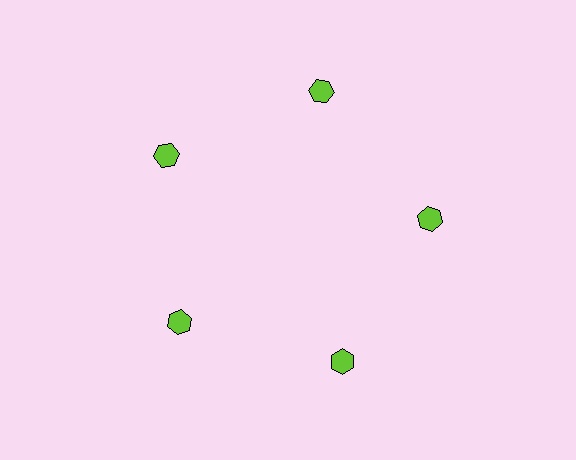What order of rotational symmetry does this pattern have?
This pattern has 5-fold rotational symmetry.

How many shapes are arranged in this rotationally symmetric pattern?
There are 5 shapes, arranged in 5 groups of 1.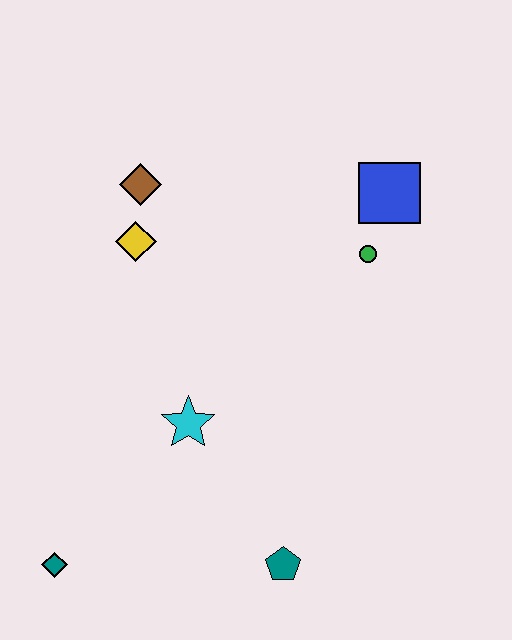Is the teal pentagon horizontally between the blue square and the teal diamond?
Yes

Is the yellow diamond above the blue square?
No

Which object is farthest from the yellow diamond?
The teal pentagon is farthest from the yellow diamond.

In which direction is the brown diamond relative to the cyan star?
The brown diamond is above the cyan star.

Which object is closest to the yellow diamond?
The brown diamond is closest to the yellow diamond.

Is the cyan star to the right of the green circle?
No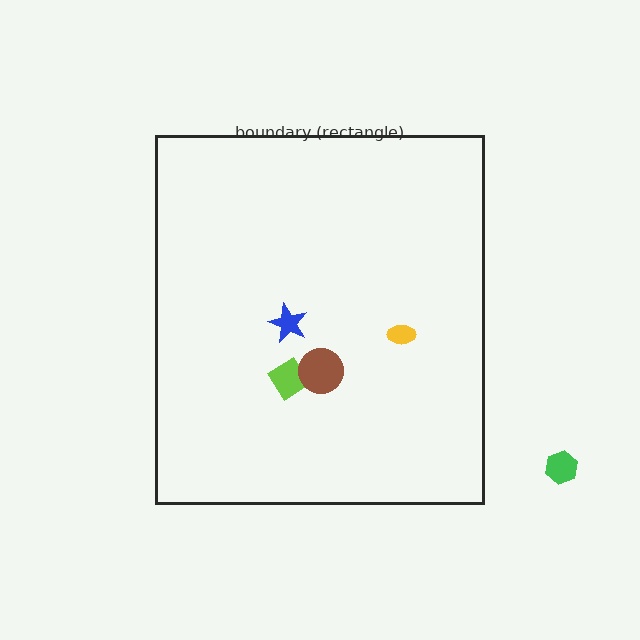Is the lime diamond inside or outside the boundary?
Inside.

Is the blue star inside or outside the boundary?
Inside.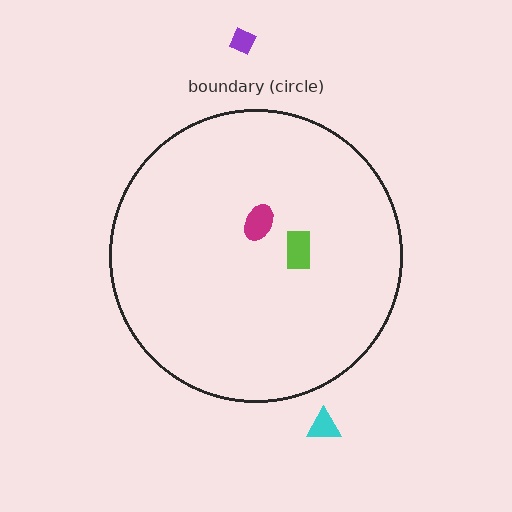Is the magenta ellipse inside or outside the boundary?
Inside.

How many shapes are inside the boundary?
2 inside, 2 outside.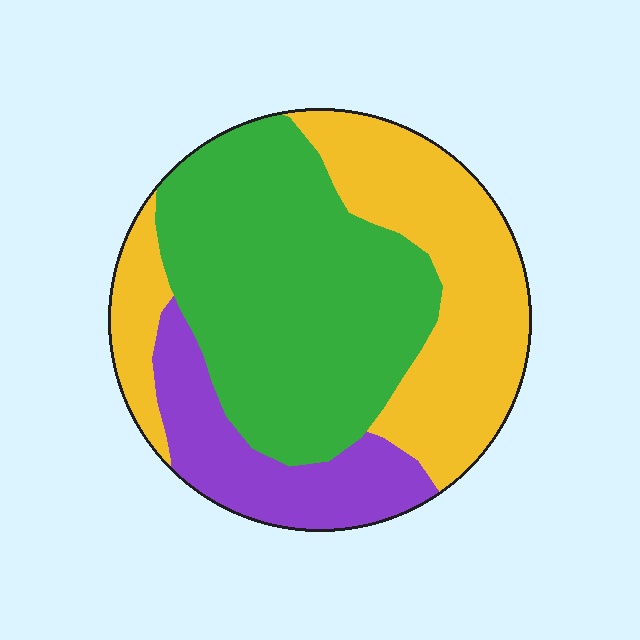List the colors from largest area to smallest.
From largest to smallest: green, yellow, purple.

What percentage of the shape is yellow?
Yellow covers roughly 35% of the shape.